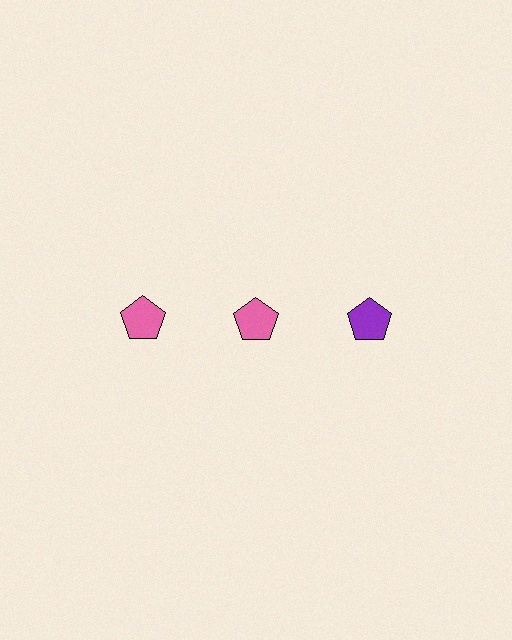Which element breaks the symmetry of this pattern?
The purple pentagon in the top row, center column breaks the symmetry. All other shapes are pink pentagons.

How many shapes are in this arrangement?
There are 3 shapes arranged in a grid pattern.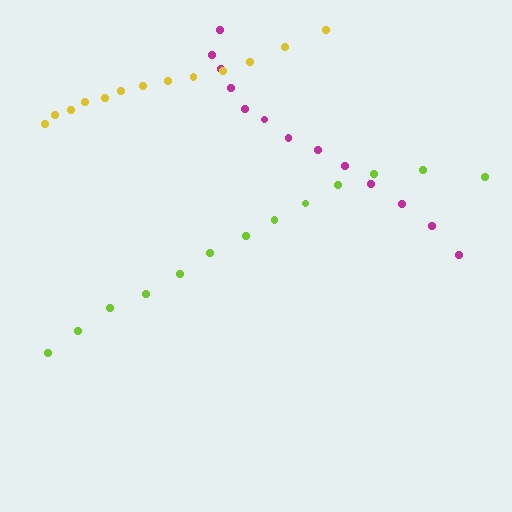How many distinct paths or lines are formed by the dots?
There are 3 distinct paths.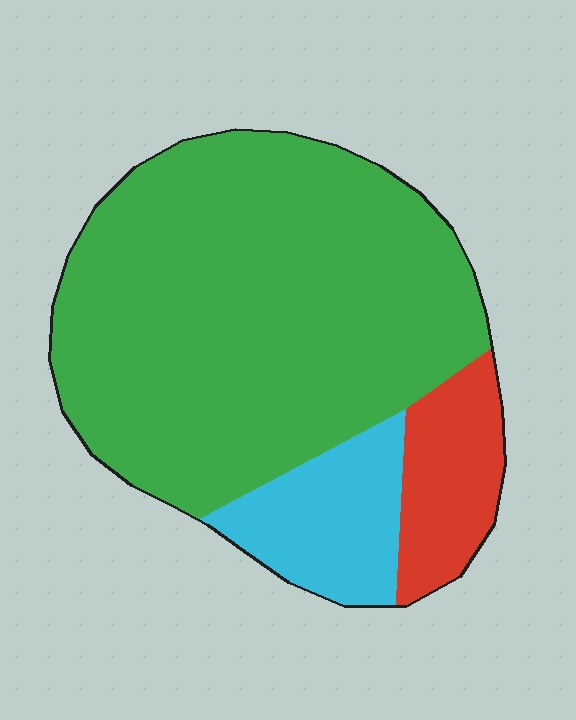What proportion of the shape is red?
Red takes up about one eighth (1/8) of the shape.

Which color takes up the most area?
Green, at roughly 75%.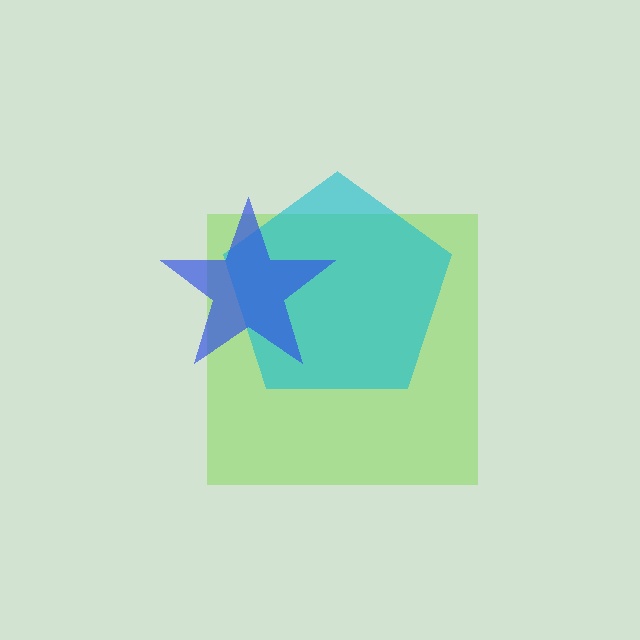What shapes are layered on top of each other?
The layered shapes are: a lime square, a cyan pentagon, a blue star.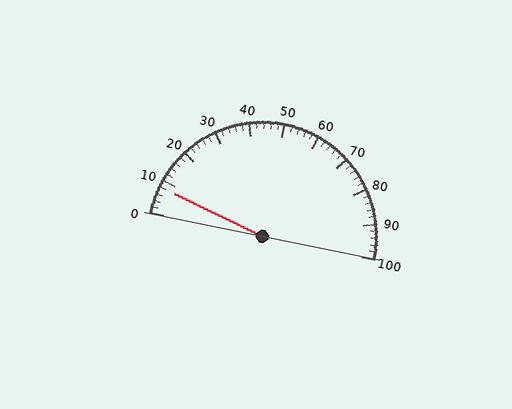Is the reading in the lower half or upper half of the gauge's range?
The reading is in the lower half of the range (0 to 100).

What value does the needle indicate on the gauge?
The needle indicates approximately 8.